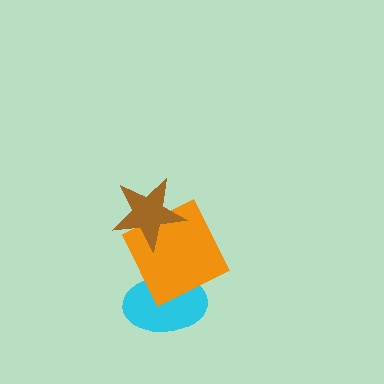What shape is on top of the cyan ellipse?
The orange square is on top of the cyan ellipse.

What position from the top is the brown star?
The brown star is 1st from the top.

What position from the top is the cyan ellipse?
The cyan ellipse is 3rd from the top.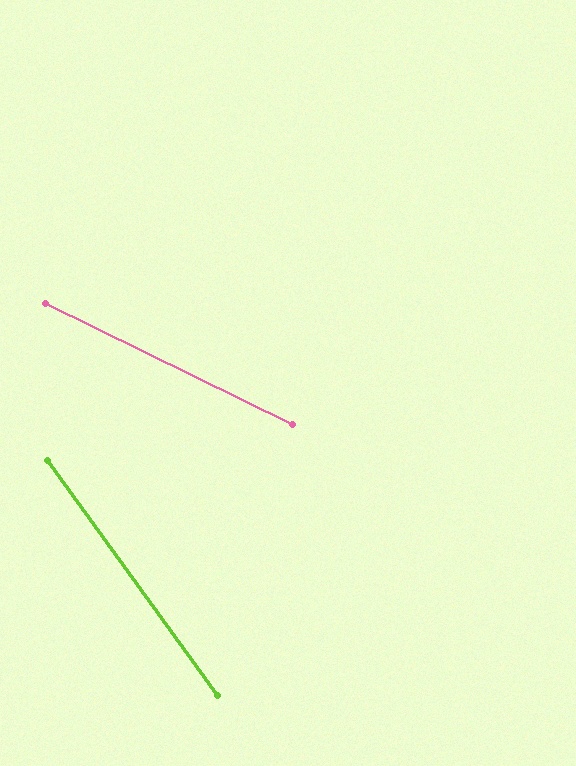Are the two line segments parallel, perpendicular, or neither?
Neither parallel nor perpendicular — they differ by about 28°.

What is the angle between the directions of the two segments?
Approximately 28 degrees.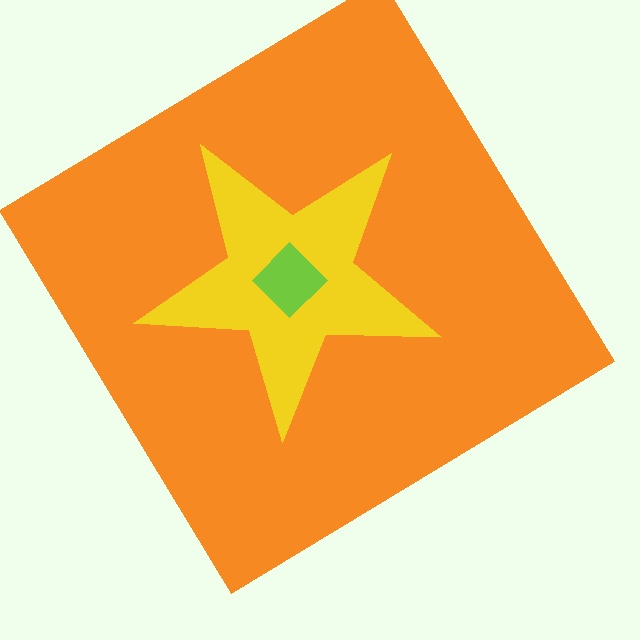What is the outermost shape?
The orange diamond.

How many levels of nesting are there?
3.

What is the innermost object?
The lime diamond.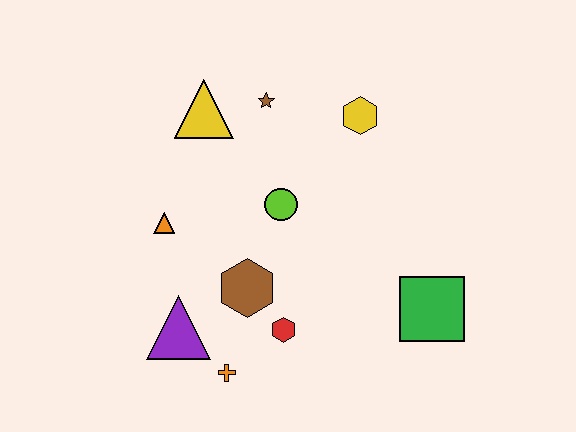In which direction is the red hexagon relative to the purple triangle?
The red hexagon is to the right of the purple triangle.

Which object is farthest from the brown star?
The orange cross is farthest from the brown star.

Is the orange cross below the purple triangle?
Yes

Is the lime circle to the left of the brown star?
No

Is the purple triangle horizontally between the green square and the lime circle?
No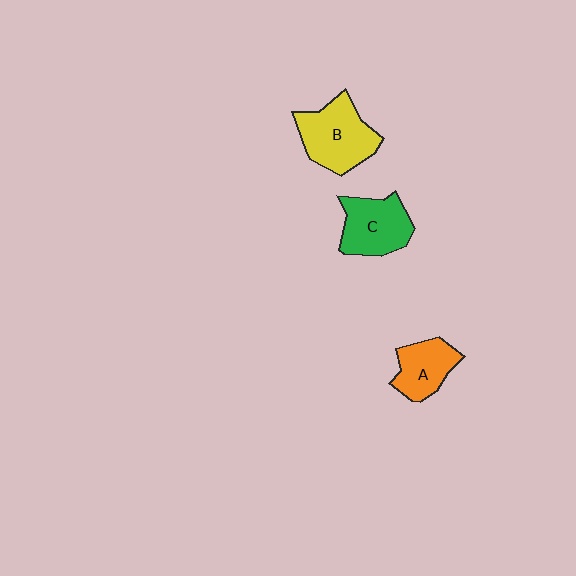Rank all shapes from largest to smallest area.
From largest to smallest: B (yellow), C (green), A (orange).